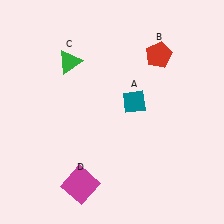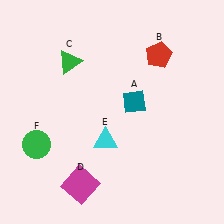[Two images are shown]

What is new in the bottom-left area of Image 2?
A green circle (F) was added in the bottom-left area of Image 2.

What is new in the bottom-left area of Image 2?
A cyan triangle (E) was added in the bottom-left area of Image 2.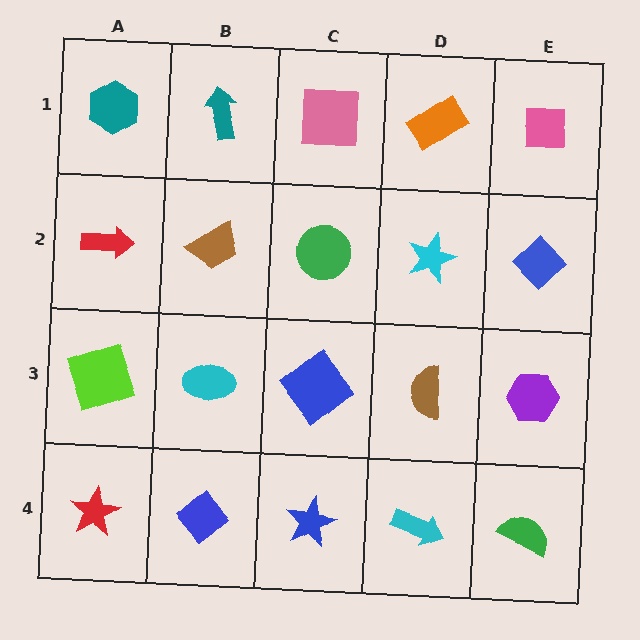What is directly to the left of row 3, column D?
A blue diamond.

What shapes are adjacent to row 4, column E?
A purple hexagon (row 3, column E), a cyan arrow (row 4, column D).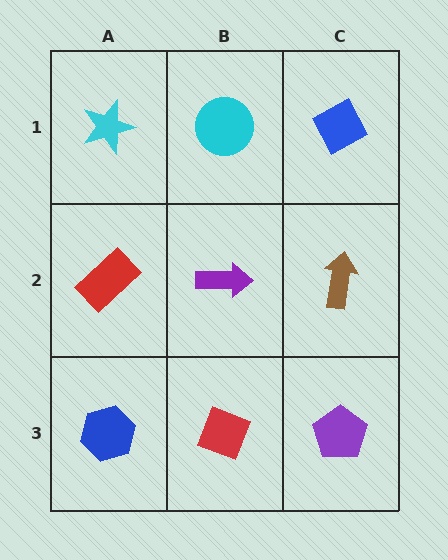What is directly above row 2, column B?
A cyan circle.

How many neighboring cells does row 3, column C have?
2.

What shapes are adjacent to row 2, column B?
A cyan circle (row 1, column B), a red diamond (row 3, column B), a red rectangle (row 2, column A), a brown arrow (row 2, column C).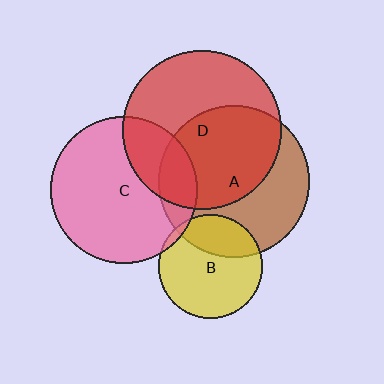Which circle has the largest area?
Circle D (red).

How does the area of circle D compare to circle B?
Approximately 2.3 times.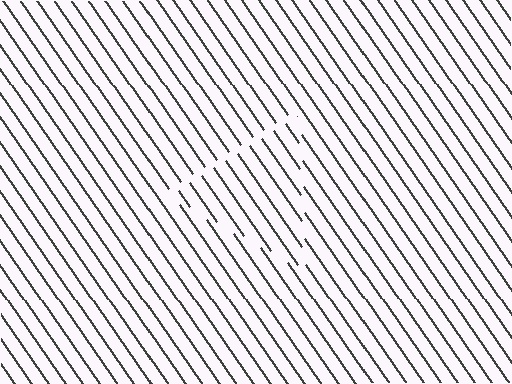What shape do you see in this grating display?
An illusory triangle. The interior of the shape contains the same grating, shifted by half a period — the contour is defined by the phase discontinuity where line-ends from the inner and outer gratings abut.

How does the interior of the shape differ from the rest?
The interior of the shape contains the same grating, shifted by half a period — the contour is defined by the phase discontinuity where line-ends from the inner and outer gratings abut.